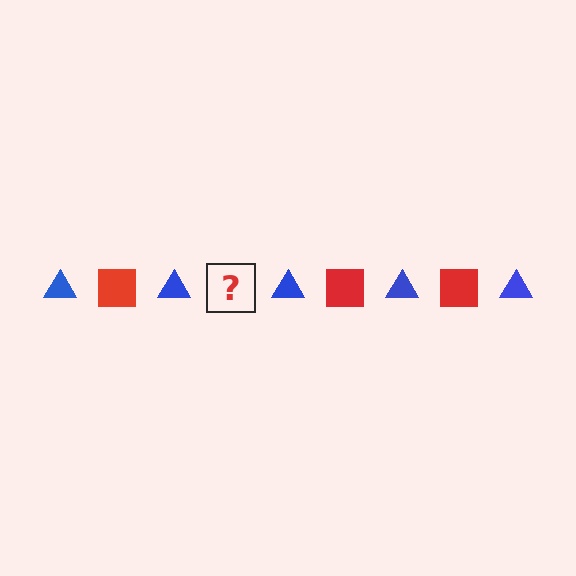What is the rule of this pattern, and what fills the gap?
The rule is that the pattern alternates between blue triangle and red square. The gap should be filled with a red square.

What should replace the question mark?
The question mark should be replaced with a red square.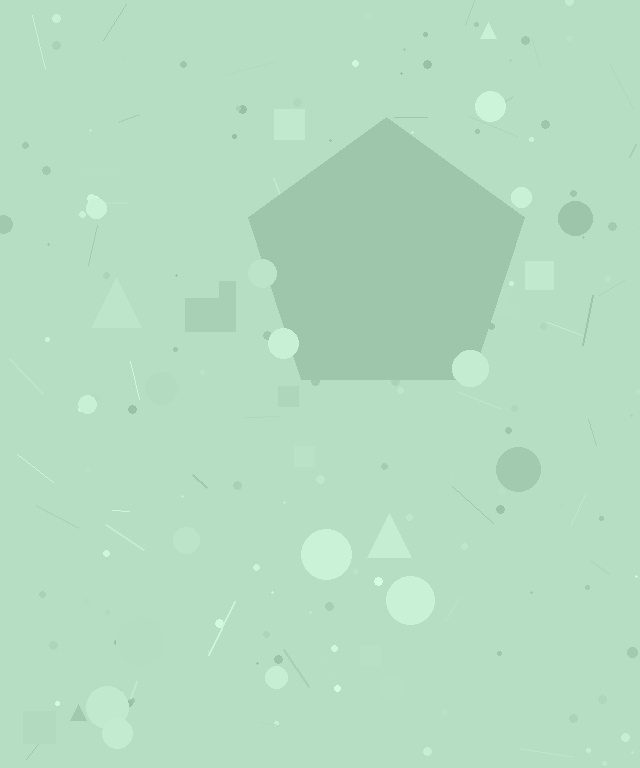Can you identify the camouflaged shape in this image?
The camouflaged shape is a pentagon.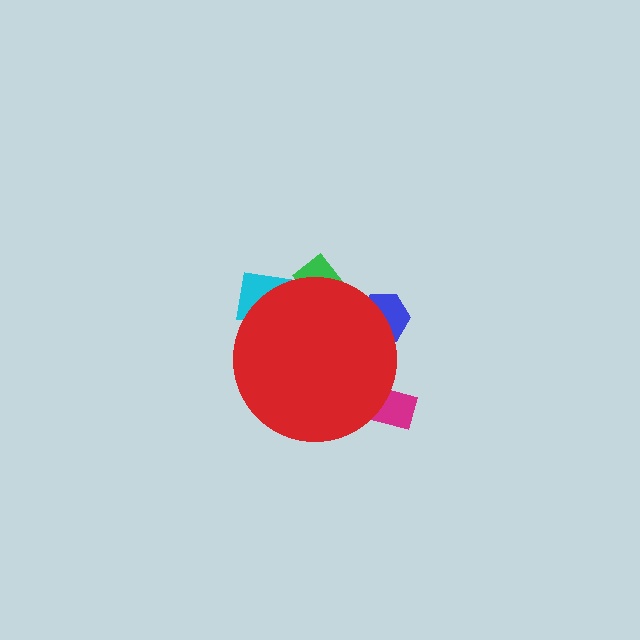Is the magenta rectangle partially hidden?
Yes, the magenta rectangle is partially hidden behind the red circle.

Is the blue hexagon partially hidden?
Yes, the blue hexagon is partially hidden behind the red circle.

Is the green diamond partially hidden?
Yes, the green diamond is partially hidden behind the red circle.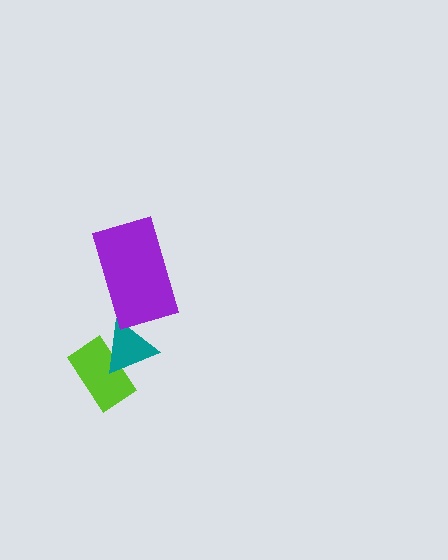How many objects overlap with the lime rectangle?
1 object overlaps with the lime rectangle.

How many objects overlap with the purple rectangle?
0 objects overlap with the purple rectangle.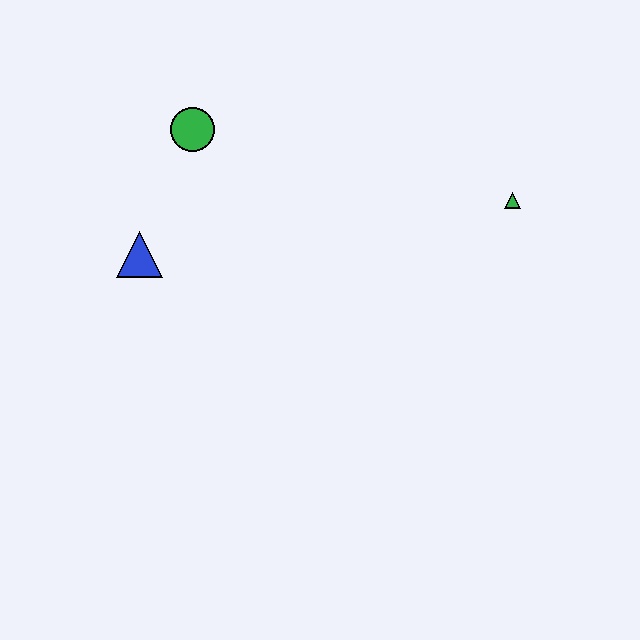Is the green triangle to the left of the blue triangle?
No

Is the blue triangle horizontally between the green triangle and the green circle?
No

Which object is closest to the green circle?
The blue triangle is closest to the green circle.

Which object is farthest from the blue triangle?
The green triangle is farthest from the blue triangle.